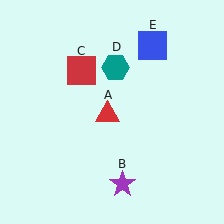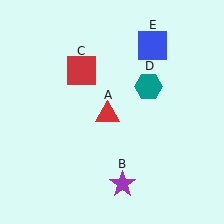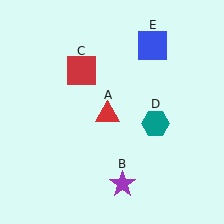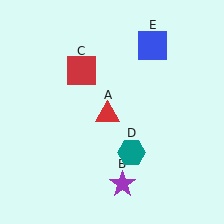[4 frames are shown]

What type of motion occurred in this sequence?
The teal hexagon (object D) rotated clockwise around the center of the scene.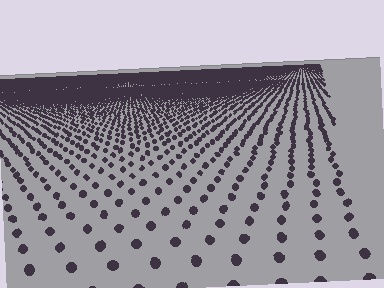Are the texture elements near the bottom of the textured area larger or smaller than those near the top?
Larger. Near the bottom, elements are closer to the viewer and appear at a bigger on-screen size.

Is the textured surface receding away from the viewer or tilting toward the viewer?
The surface is receding away from the viewer. Texture elements get smaller and denser toward the top.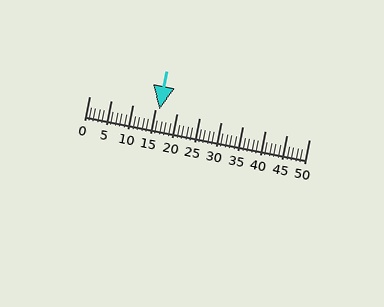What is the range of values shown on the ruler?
The ruler shows values from 0 to 50.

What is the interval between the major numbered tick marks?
The major tick marks are spaced 5 units apart.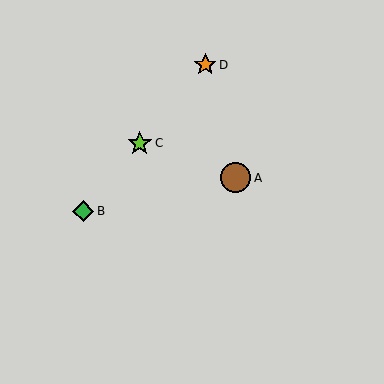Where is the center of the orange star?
The center of the orange star is at (205, 65).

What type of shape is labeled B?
Shape B is a green diamond.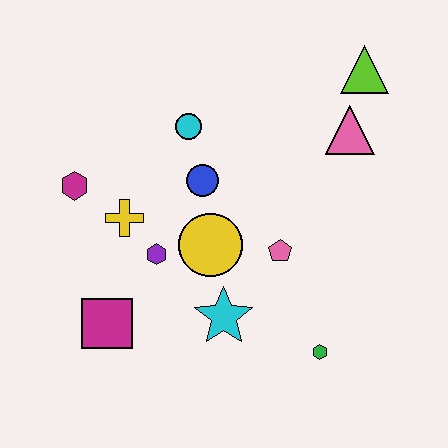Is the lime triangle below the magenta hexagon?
No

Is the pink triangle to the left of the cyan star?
No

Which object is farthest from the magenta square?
The lime triangle is farthest from the magenta square.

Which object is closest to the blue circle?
The cyan circle is closest to the blue circle.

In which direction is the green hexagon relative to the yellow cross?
The green hexagon is to the right of the yellow cross.